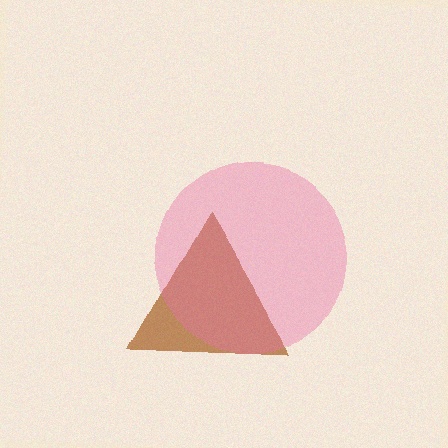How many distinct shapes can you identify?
There are 2 distinct shapes: a brown triangle, a pink circle.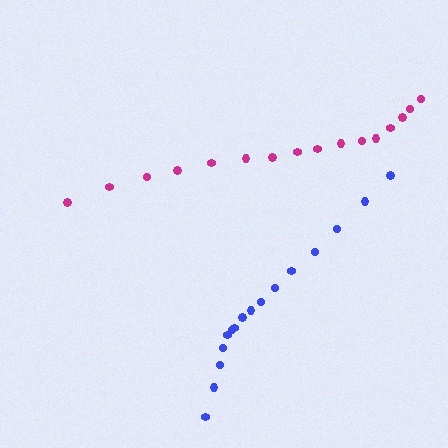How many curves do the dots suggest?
There are 2 distinct paths.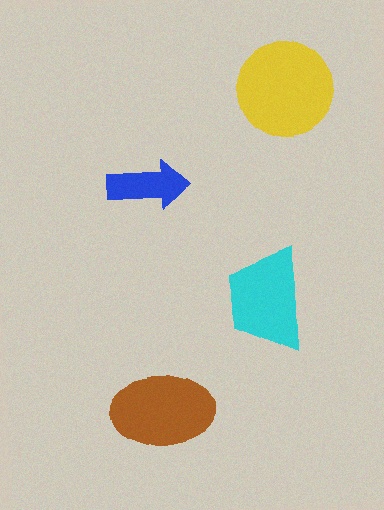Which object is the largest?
The yellow circle.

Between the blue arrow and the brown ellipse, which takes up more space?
The brown ellipse.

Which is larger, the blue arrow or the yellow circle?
The yellow circle.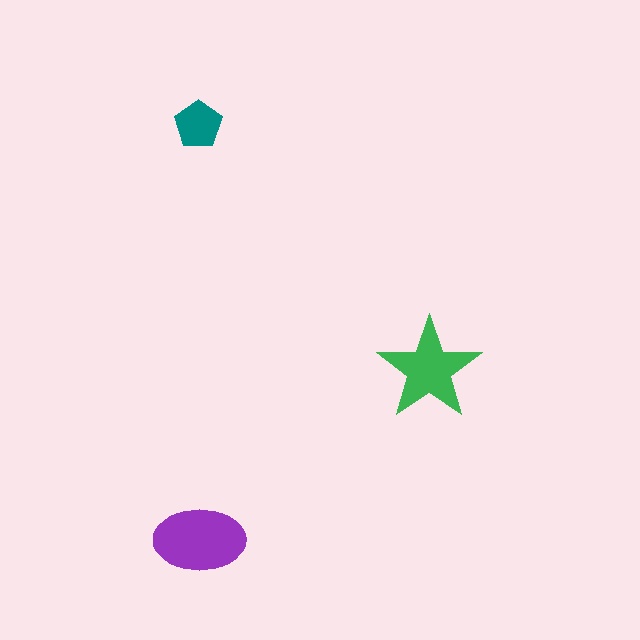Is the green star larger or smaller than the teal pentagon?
Larger.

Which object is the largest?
The purple ellipse.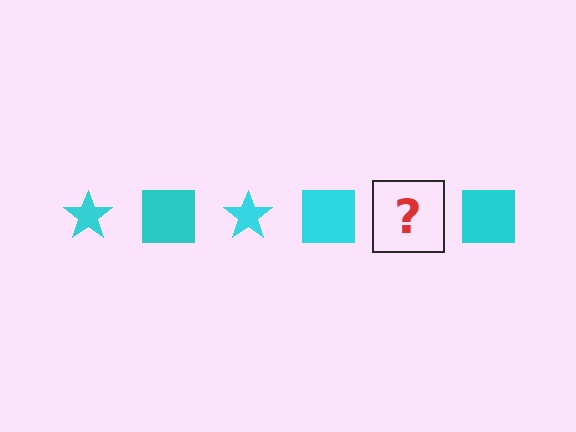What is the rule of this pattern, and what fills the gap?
The rule is that the pattern cycles through star, square shapes in cyan. The gap should be filled with a cyan star.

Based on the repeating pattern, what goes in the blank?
The blank should be a cyan star.